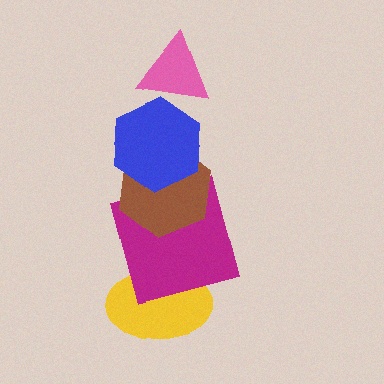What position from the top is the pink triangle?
The pink triangle is 1st from the top.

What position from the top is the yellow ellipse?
The yellow ellipse is 5th from the top.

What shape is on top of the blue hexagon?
The pink triangle is on top of the blue hexagon.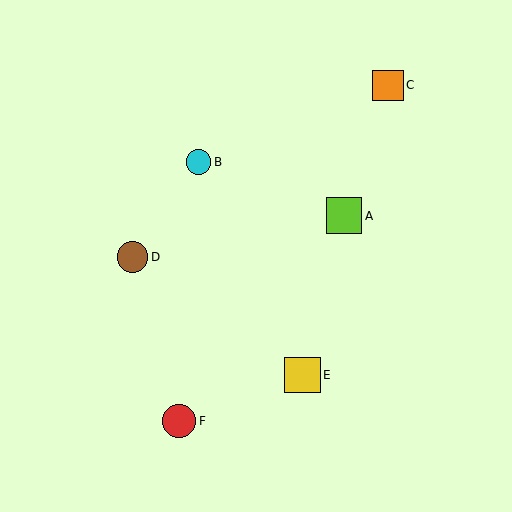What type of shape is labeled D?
Shape D is a brown circle.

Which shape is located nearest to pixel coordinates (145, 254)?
The brown circle (labeled D) at (133, 257) is nearest to that location.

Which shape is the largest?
The lime square (labeled A) is the largest.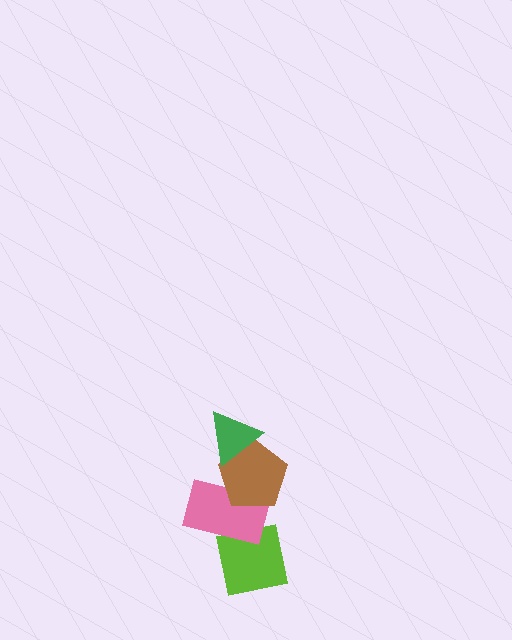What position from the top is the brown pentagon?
The brown pentagon is 2nd from the top.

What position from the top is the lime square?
The lime square is 4th from the top.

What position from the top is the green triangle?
The green triangle is 1st from the top.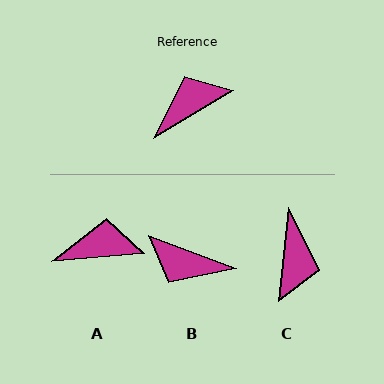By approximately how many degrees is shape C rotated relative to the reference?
Approximately 127 degrees clockwise.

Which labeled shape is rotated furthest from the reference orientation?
B, about 129 degrees away.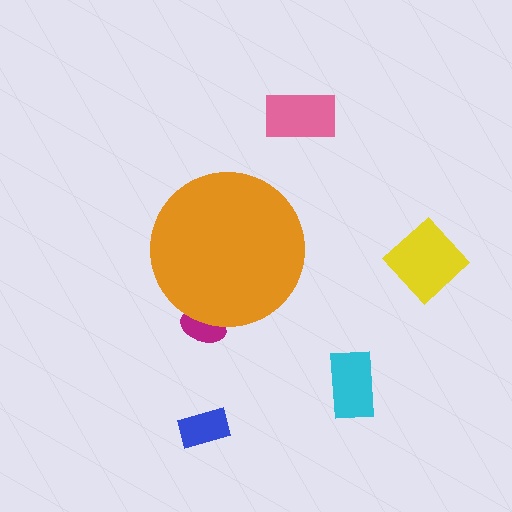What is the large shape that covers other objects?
An orange circle.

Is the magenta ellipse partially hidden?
Yes, the magenta ellipse is partially hidden behind the orange circle.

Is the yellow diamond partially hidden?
No, the yellow diamond is fully visible.